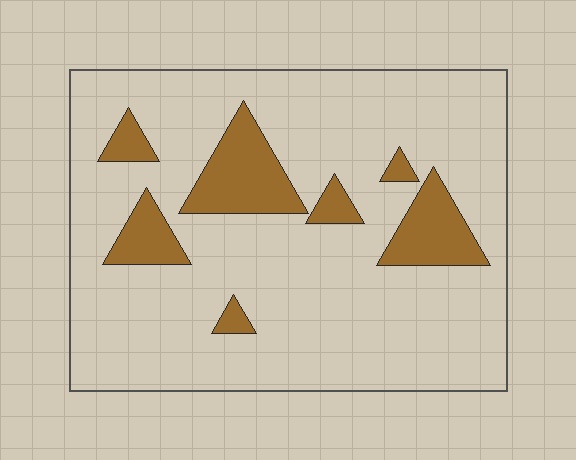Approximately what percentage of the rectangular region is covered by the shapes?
Approximately 15%.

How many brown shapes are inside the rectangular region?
7.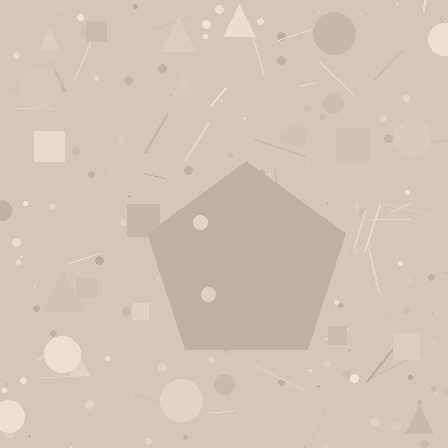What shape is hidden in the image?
A pentagon is hidden in the image.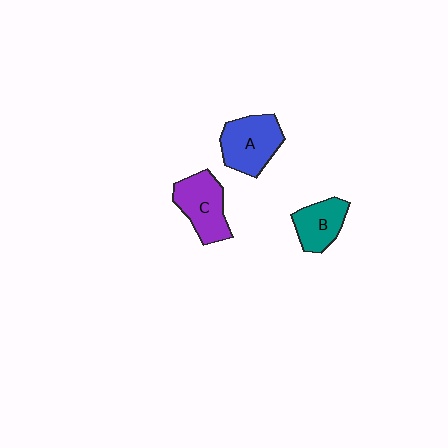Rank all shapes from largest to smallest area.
From largest to smallest: A (blue), C (purple), B (teal).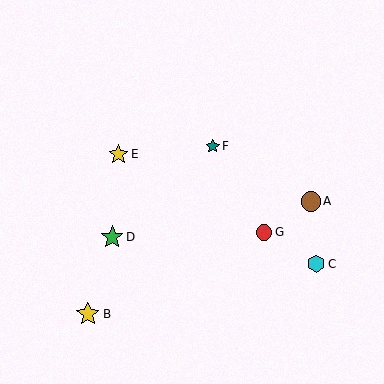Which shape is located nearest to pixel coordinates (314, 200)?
The brown circle (labeled A) at (311, 201) is nearest to that location.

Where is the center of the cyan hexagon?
The center of the cyan hexagon is at (316, 264).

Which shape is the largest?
The yellow star (labeled B) is the largest.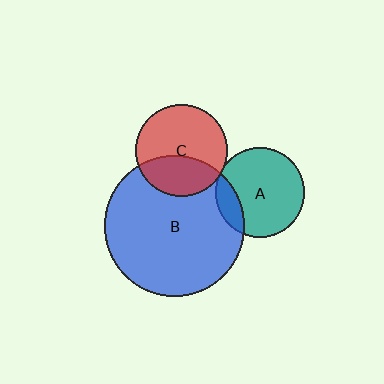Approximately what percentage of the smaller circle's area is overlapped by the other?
Approximately 15%.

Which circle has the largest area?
Circle B (blue).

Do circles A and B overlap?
Yes.